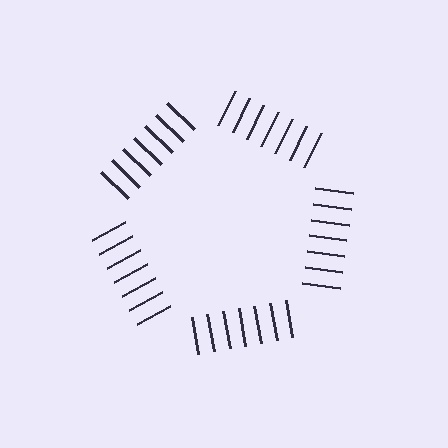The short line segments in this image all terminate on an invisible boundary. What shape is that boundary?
An illusory pentagon — the line segments terminate on its edges but no continuous stroke is drawn.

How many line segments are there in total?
35 — 7 along each of the 5 edges.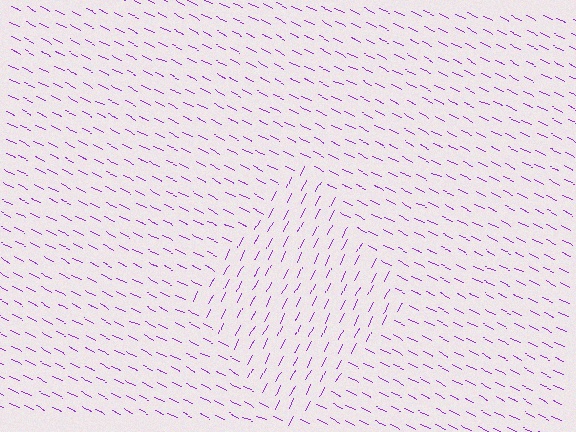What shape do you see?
I see a diamond.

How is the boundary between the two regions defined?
The boundary is defined purely by a change in line orientation (approximately 89 degrees difference). All lines are the same color and thickness.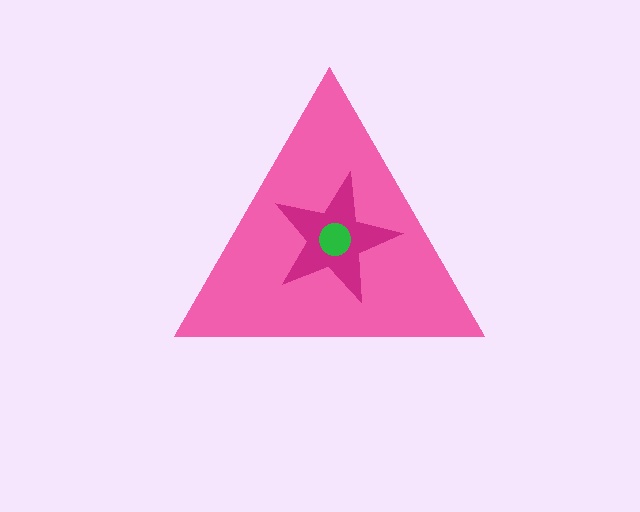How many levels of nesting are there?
3.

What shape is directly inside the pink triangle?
The magenta star.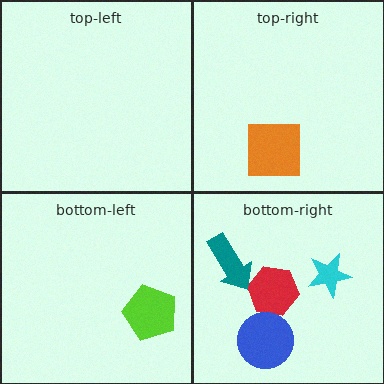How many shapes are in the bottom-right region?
4.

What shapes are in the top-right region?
The orange square.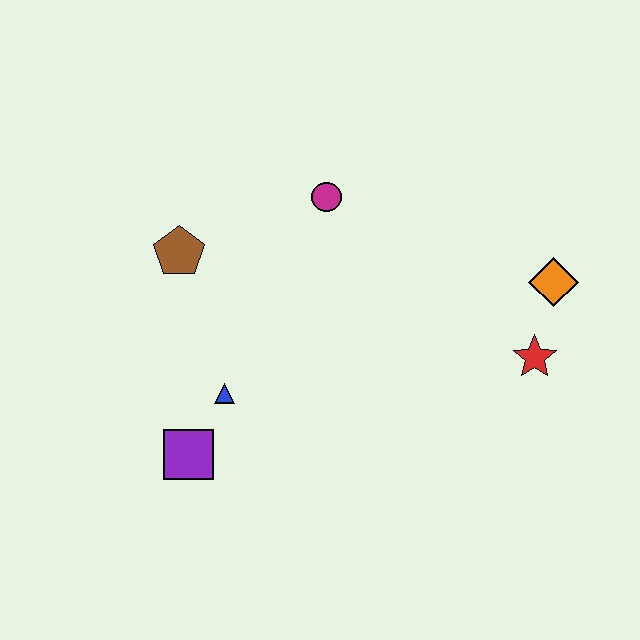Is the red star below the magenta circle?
Yes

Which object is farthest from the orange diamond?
The purple square is farthest from the orange diamond.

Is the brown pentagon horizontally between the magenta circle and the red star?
No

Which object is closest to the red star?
The orange diamond is closest to the red star.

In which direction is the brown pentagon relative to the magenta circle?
The brown pentagon is to the left of the magenta circle.